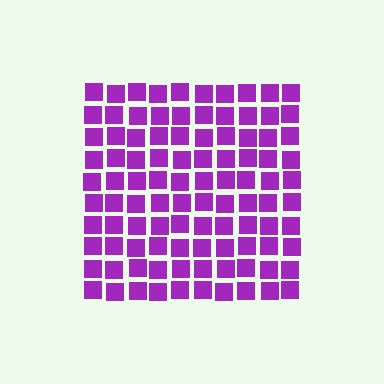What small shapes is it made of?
It is made of small squares.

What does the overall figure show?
The overall figure shows a square.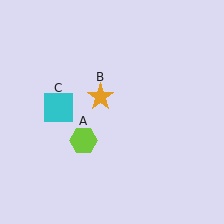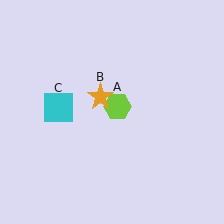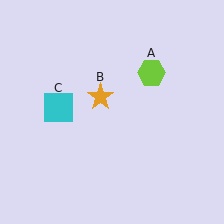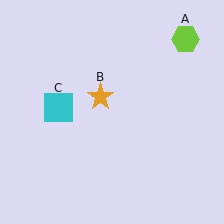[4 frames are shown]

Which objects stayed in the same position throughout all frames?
Orange star (object B) and cyan square (object C) remained stationary.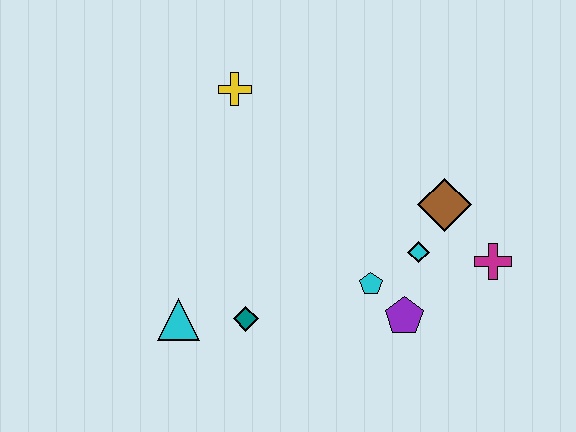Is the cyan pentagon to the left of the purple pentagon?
Yes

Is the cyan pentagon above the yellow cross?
No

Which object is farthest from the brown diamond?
The cyan triangle is farthest from the brown diamond.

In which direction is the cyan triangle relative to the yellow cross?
The cyan triangle is below the yellow cross.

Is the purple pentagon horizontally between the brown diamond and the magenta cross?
No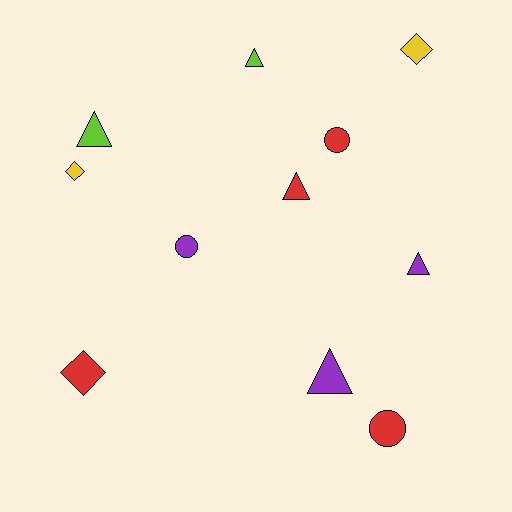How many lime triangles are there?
There are 2 lime triangles.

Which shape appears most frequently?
Triangle, with 5 objects.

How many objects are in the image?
There are 11 objects.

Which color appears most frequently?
Red, with 4 objects.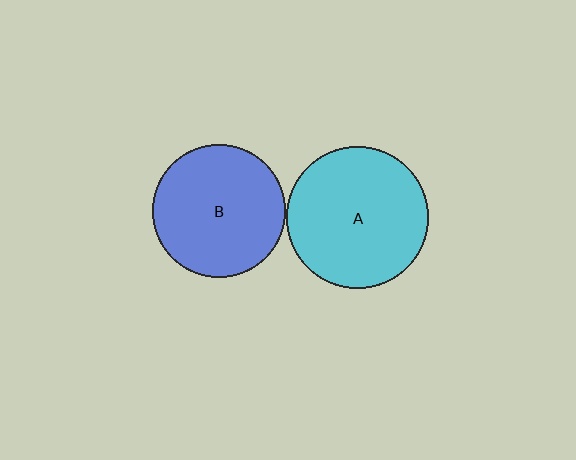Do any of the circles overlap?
No, none of the circles overlap.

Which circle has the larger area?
Circle A (cyan).